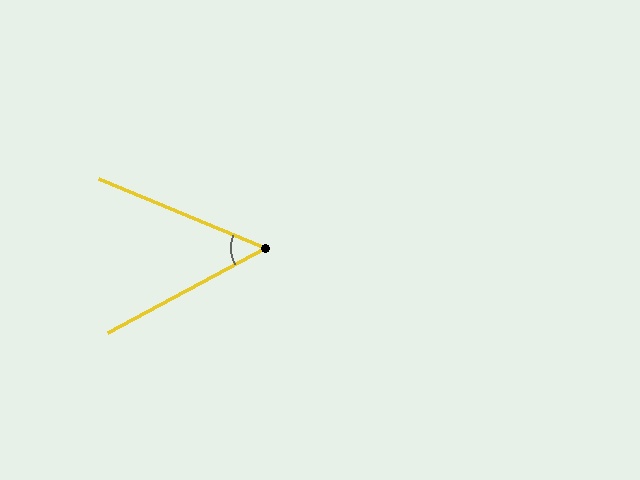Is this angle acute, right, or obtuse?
It is acute.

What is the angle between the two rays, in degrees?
Approximately 51 degrees.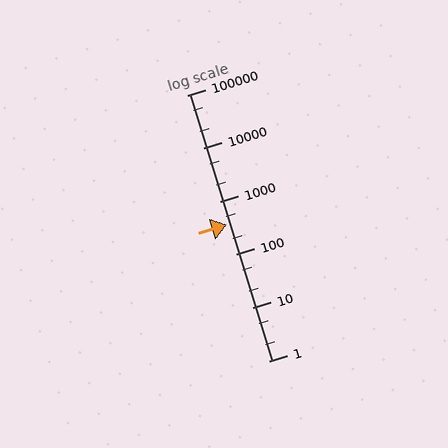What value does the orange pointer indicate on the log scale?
The pointer indicates approximately 360.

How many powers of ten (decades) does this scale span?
The scale spans 5 decades, from 1 to 100000.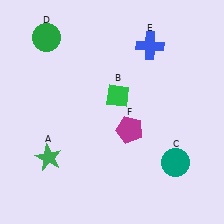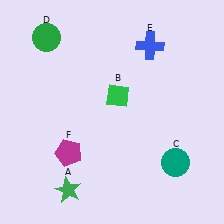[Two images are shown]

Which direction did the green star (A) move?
The green star (A) moved down.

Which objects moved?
The objects that moved are: the green star (A), the magenta pentagon (F).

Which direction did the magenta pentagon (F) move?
The magenta pentagon (F) moved left.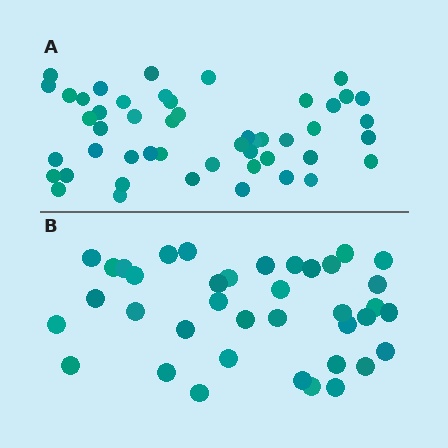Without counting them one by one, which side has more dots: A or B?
Region A (the top region) has more dots.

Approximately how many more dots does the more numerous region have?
Region A has roughly 12 or so more dots than region B.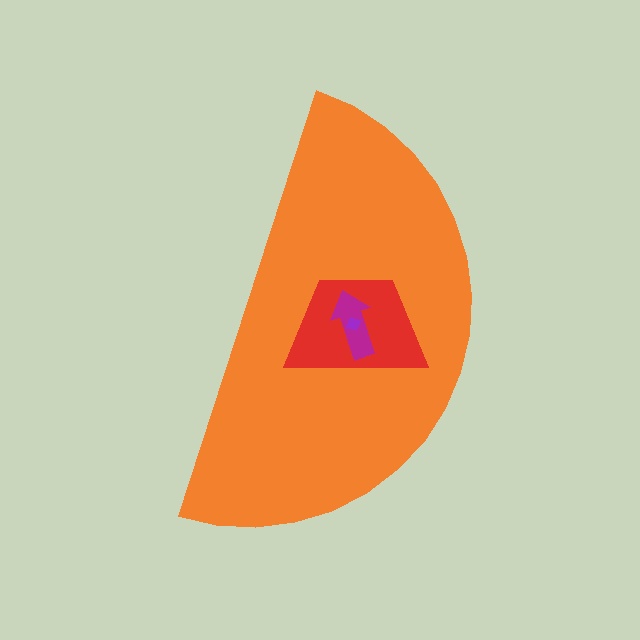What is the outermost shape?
The orange semicircle.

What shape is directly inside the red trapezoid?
The magenta arrow.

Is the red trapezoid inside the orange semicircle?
Yes.